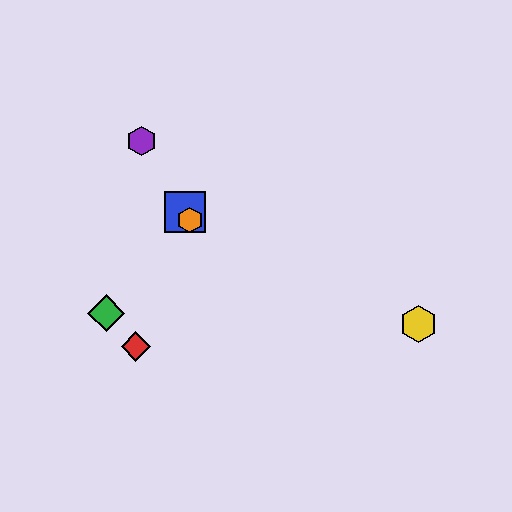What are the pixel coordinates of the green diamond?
The green diamond is at (106, 313).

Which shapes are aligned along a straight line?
The blue square, the purple hexagon, the orange hexagon are aligned along a straight line.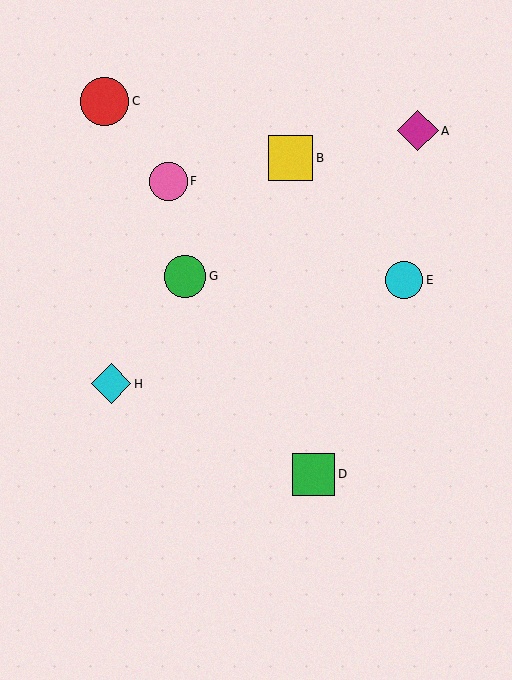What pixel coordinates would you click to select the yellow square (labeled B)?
Click at (291, 158) to select the yellow square B.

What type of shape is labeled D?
Shape D is a green square.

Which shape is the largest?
The red circle (labeled C) is the largest.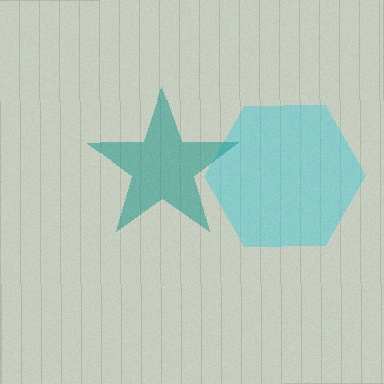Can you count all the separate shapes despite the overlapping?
Yes, there are 2 separate shapes.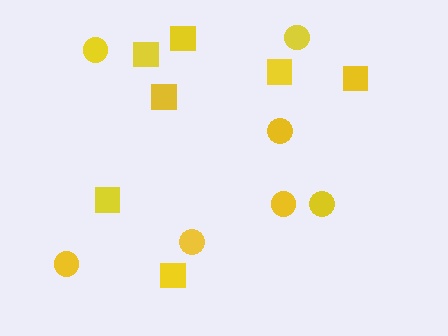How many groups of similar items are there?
There are 2 groups: one group of circles (7) and one group of squares (7).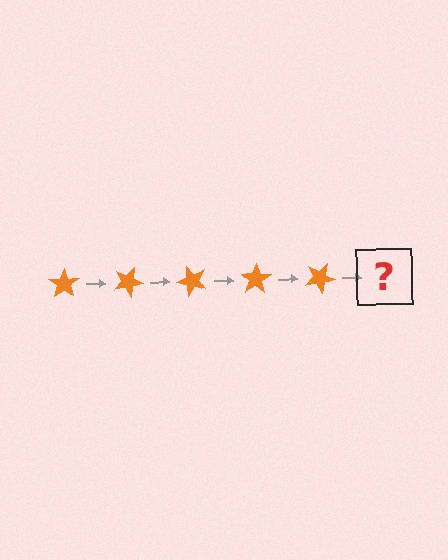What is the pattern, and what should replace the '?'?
The pattern is that the star rotates 25 degrees each step. The '?' should be an orange star rotated 125 degrees.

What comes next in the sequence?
The next element should be an orange star rotated 125 degrees.